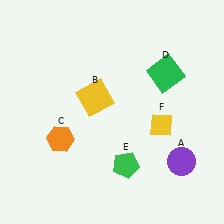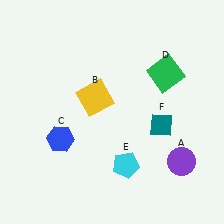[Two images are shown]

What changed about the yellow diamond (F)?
In Image 1, F is yellow. In Image 2, it changed to teal.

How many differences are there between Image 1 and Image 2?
There are 3 differences between the two images.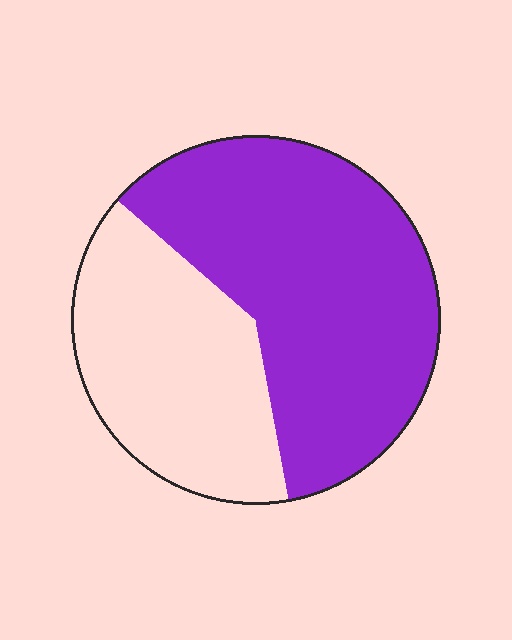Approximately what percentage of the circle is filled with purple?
Approximately 60%.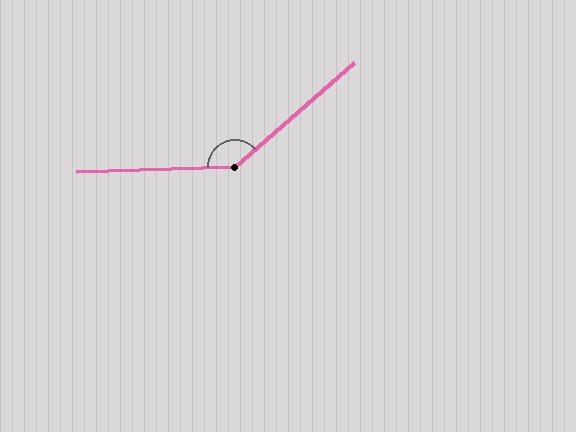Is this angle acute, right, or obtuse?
It is obtuse.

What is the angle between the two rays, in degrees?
Approximately 140 degrees.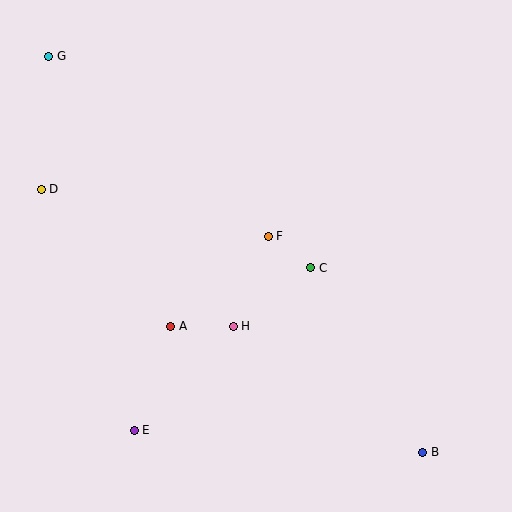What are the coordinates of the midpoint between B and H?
The midpoint between B and H is at (328, 389).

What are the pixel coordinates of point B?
Point B is at (423, 452).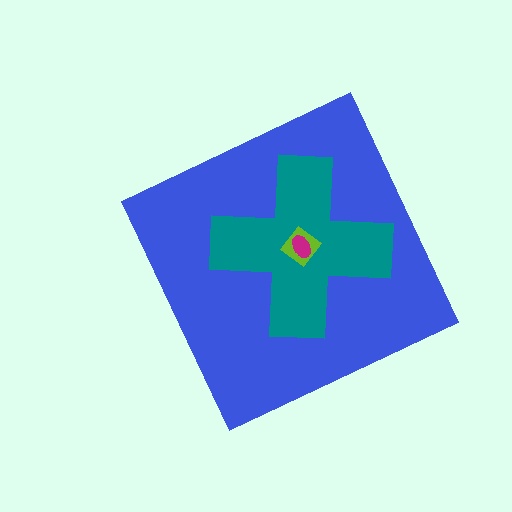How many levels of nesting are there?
4.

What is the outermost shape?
The blue diamond.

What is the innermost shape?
The magenta ellipse.